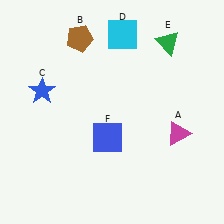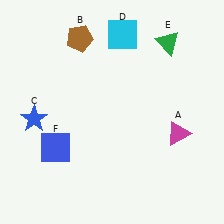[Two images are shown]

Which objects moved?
The objects that moved are: the blue star (C), the blue square (F).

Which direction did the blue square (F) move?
The blue square (F) moved left.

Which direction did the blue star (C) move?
The blue star (C) moved down.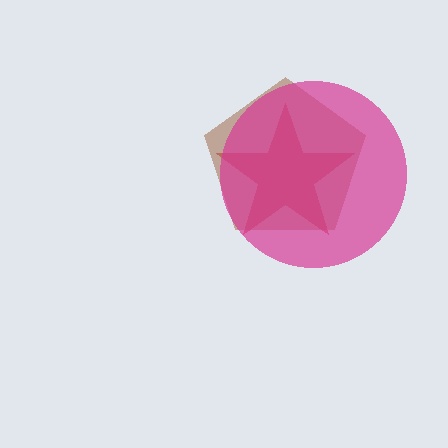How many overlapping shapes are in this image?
There are 3 overlapping shapes in the image.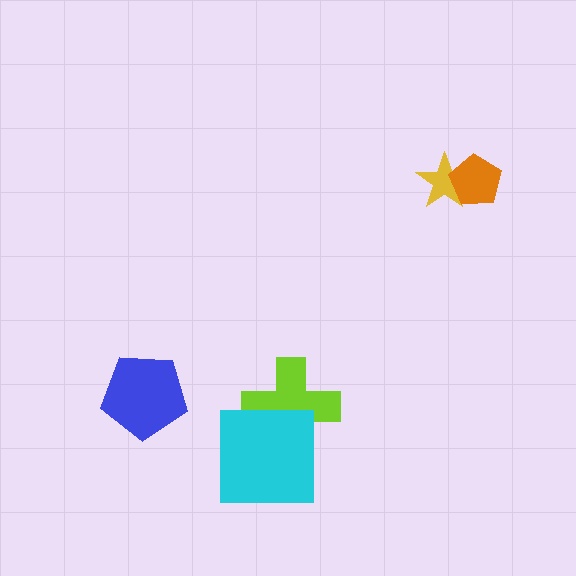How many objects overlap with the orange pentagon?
1 object overlaps with the orange pentagon.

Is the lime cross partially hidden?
Yes, it is partially covered by another shape.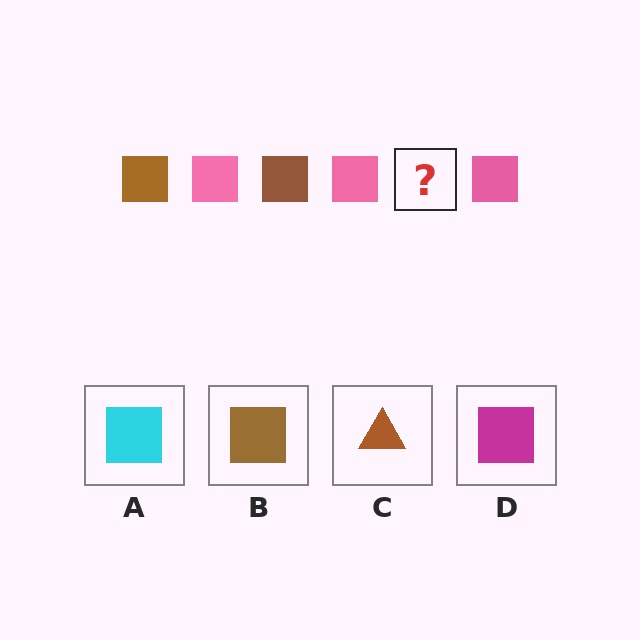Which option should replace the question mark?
Option B.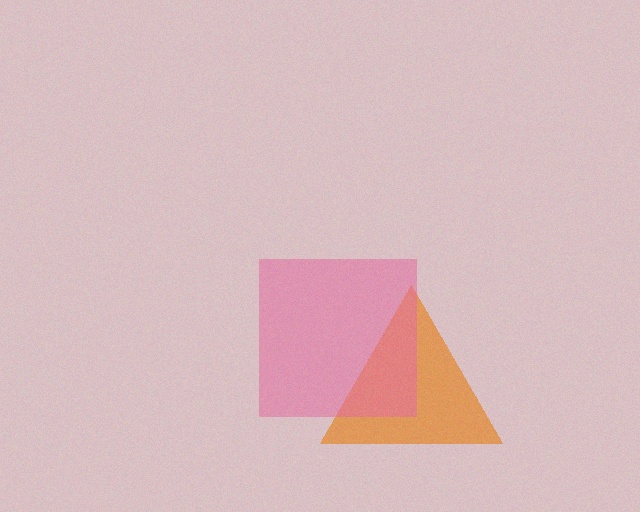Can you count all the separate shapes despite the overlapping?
Yes, there are 2 separate shapes.